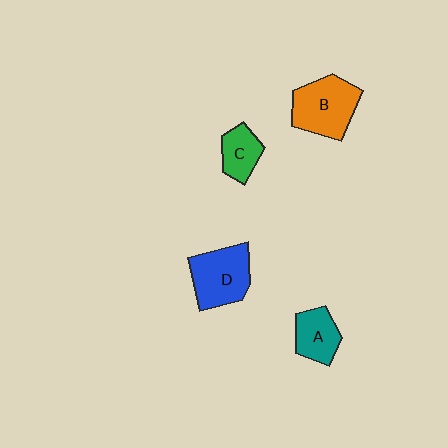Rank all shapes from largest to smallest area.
From largest to smallest: B (orange), D (blue), A (teal), C (green).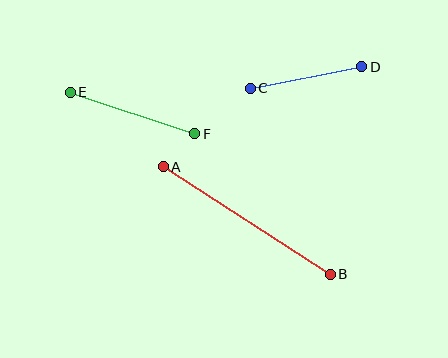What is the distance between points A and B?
The distance is approximately 199 pixels.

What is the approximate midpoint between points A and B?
The midpoint is at approximately (247, 220) pixels.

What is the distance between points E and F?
The distance is approximately 131 pixels.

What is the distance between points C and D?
The distance is approximately 113 pixels.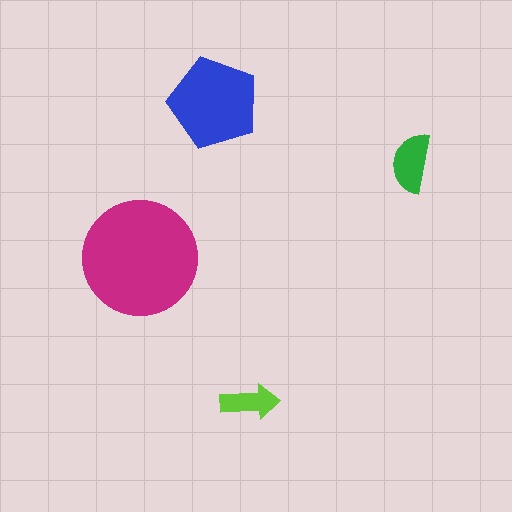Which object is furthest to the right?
The green semicircle is rightmost.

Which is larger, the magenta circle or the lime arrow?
The magenta circle.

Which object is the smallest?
The lime arrow.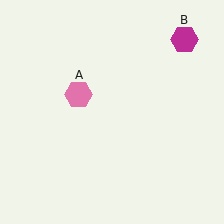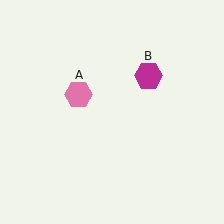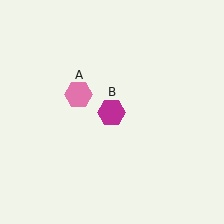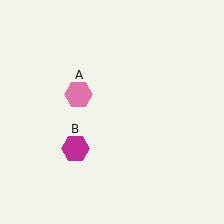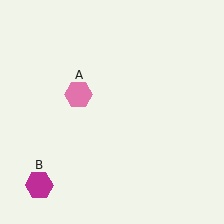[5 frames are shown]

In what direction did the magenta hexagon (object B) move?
The magenta hexagon (object B) moved down and to the left.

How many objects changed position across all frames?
1 object changed position: magenta hexagon (object B).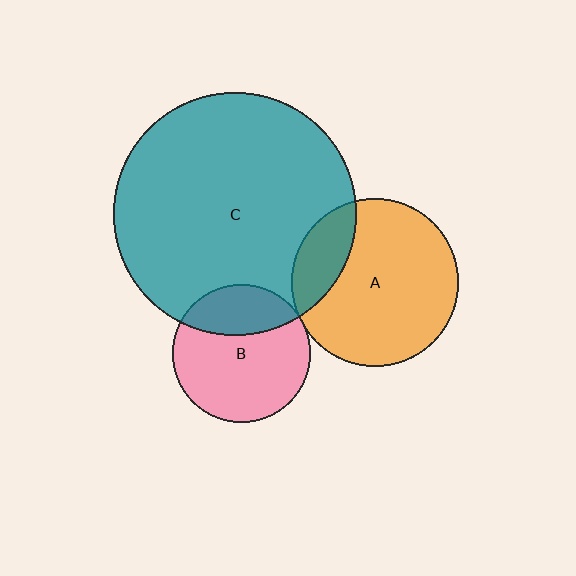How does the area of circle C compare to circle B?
Approximately 3.1 times.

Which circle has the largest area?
Circle C (teal).